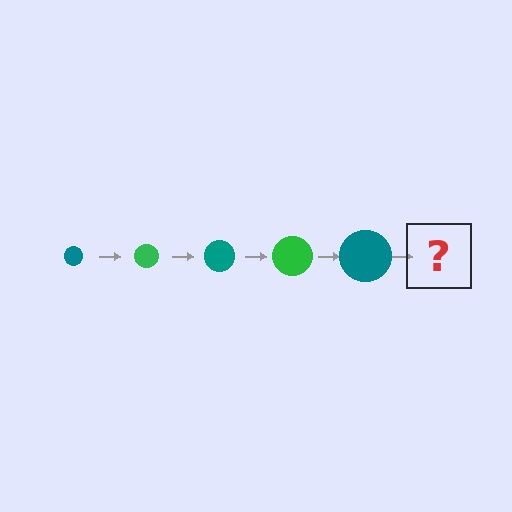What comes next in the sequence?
The next element should be a green circle, larger than the previous one.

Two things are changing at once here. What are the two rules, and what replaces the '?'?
The two rules are that the circle grows larger each step and the color cycles through teal and green. The '?' should be a green circle, larger than the previous one.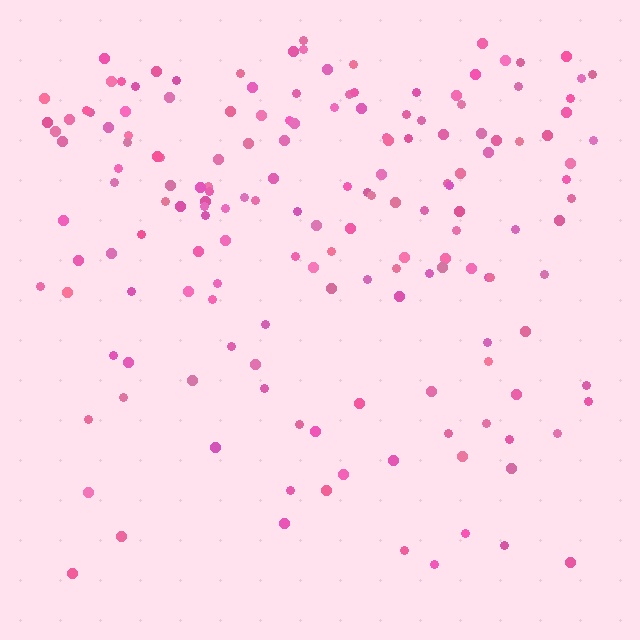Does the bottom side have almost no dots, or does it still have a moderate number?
Still a moderate number, just noticeably fewer than the top.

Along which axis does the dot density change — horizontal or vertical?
Vertical.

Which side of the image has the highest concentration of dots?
The top.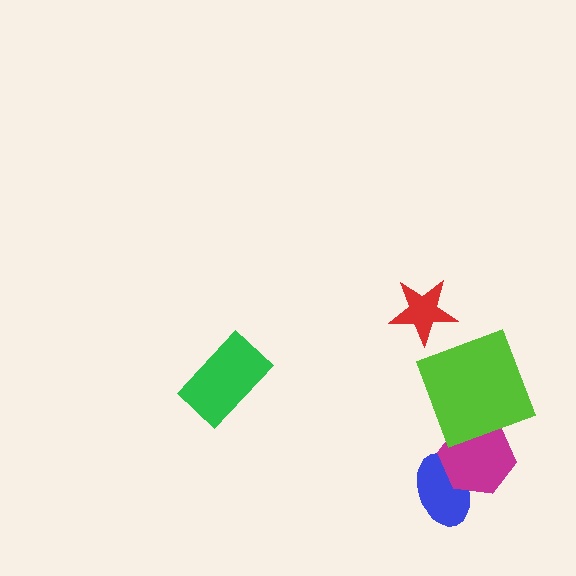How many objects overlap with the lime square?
1 object overlaps with the lime square.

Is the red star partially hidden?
No, no other shape covers it.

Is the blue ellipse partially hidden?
Yes, it is partially covered by another shape.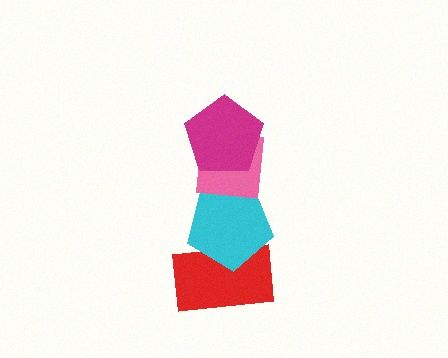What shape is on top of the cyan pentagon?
The pink square is on top of the cyan pentagon.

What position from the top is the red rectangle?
The red rectangle is 4th from the top.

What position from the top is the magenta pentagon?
The magenta pentagon is 1st from the top.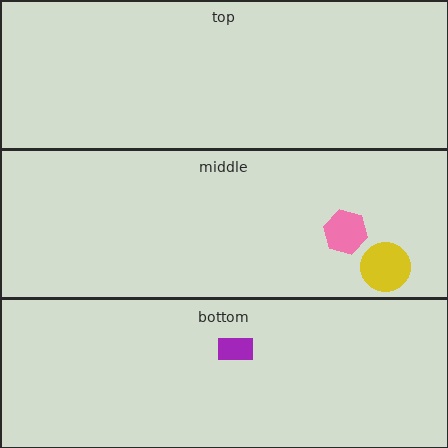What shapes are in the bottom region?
The purple rectangle.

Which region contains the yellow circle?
The middle region.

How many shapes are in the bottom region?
1.